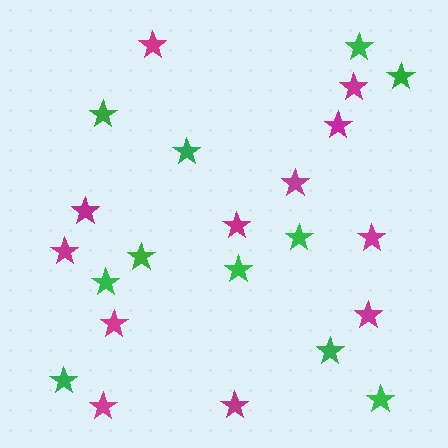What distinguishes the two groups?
There are 2 groups: one group of magenta stars (12) and one group of green stars (11).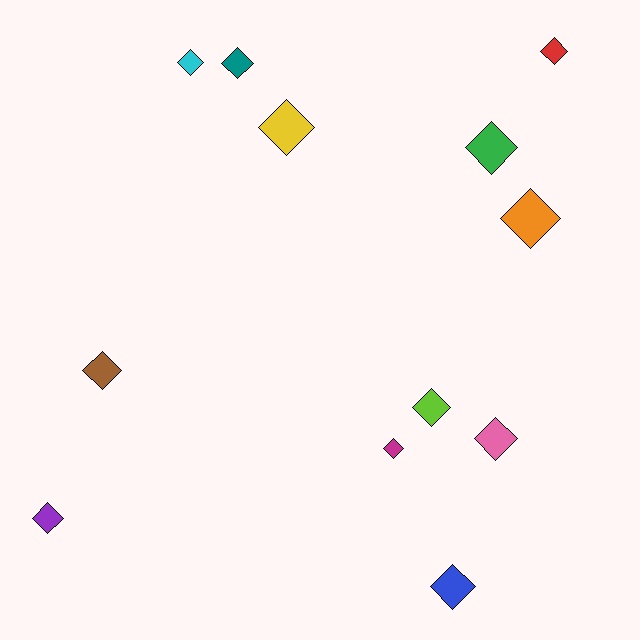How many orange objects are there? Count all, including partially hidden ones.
There is 1 orange object.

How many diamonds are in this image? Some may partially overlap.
There are 12 diamonds.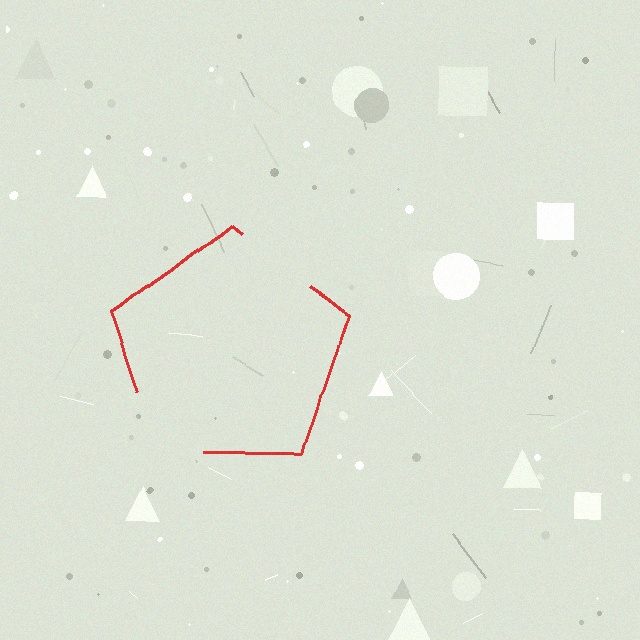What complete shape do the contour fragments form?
The contour fragments form a pentagon.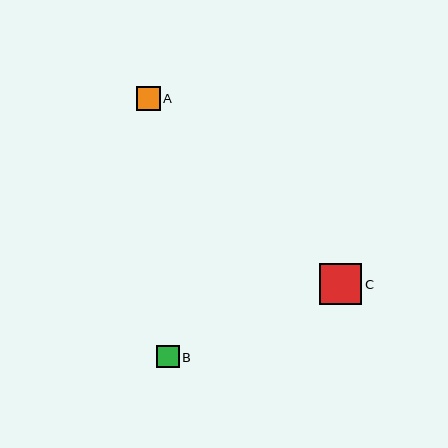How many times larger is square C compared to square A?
Square C is approximately 1.7 times the size of square A.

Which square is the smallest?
Square B is the smallest with a size of approximately 22 pixels.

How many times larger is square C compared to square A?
Square C is approximately 1.7 times the size of square A.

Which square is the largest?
Square C is the largest with a size of approximately 42 pixels.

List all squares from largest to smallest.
From largest to smallest: C, A, B.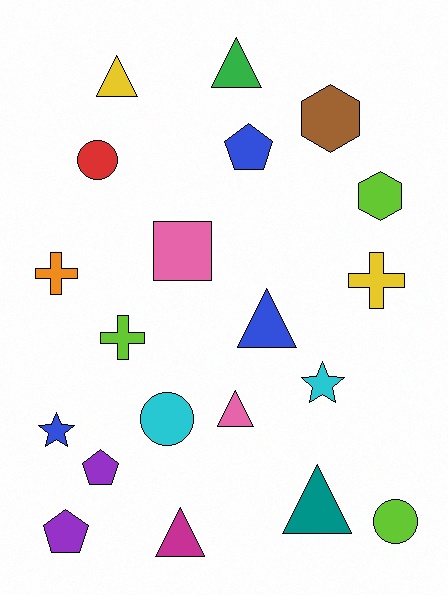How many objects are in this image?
There are 20 objects.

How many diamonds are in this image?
There are no diamonds.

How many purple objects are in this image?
There are 2 purple objects.